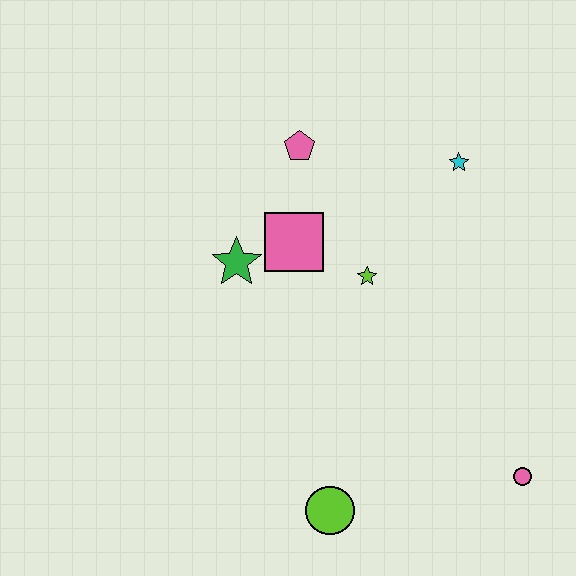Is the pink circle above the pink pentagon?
No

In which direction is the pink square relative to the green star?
The pink square is to the right of the green star.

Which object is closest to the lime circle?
The pink circle is closest to the lime circle.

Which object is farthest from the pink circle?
The pink pentagon is farthest from the pink circle.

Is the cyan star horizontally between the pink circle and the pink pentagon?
Yes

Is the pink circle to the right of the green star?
Yes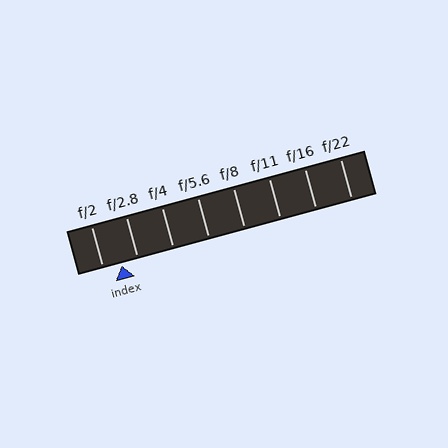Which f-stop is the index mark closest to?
The index mark is closest to f/2.8.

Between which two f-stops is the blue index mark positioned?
The index mark is between f/2 and f/2.8.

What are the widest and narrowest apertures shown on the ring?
The widest aperture shown is f/2 and the narrowest is f/22.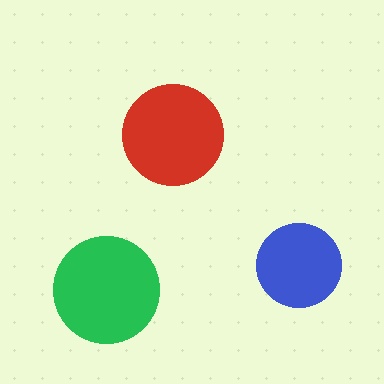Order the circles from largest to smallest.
the green one, the red one, the blue one.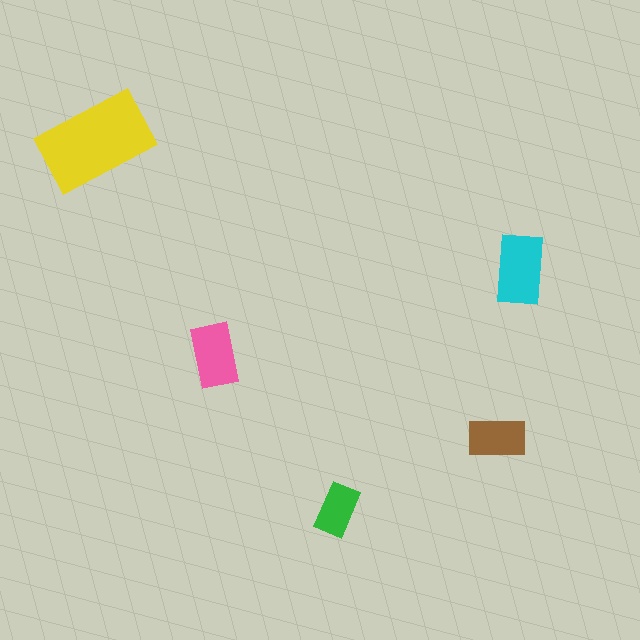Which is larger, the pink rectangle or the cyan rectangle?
The cyan one.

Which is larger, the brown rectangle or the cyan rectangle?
The cyan one.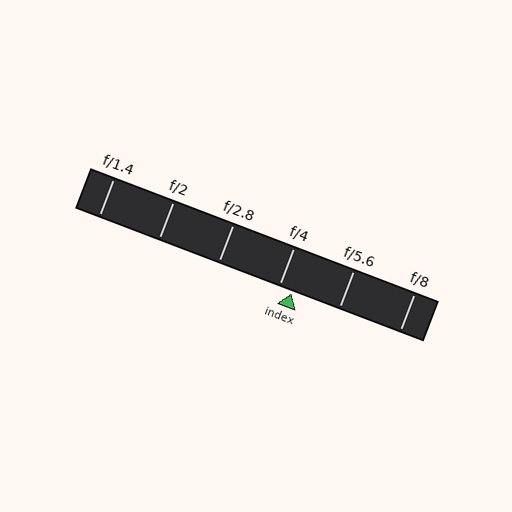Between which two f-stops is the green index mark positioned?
The index mark is between f/4 and f/5.6.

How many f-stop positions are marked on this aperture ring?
There are 6 f-stop positions marked.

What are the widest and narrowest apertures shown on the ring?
The widest aperture shown is f/1.4 and the narrowest is f/8.